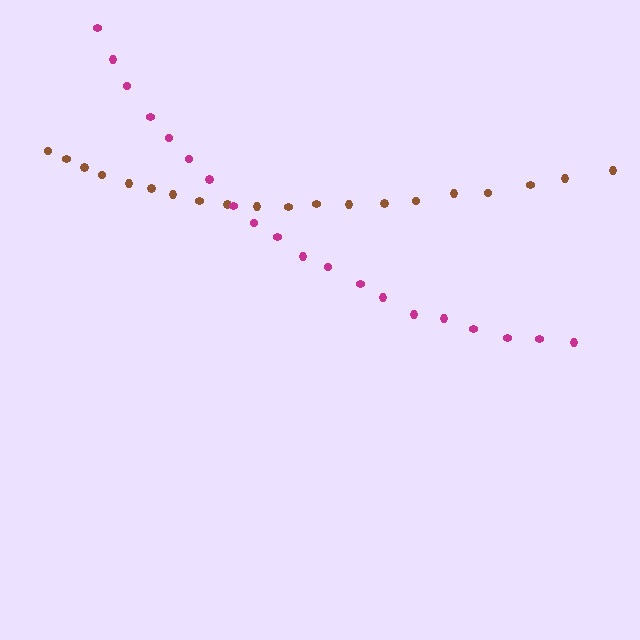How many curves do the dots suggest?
There are 2 distinct paths.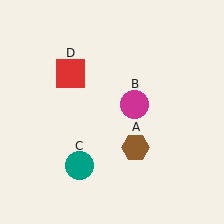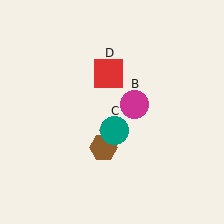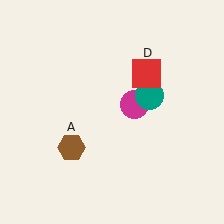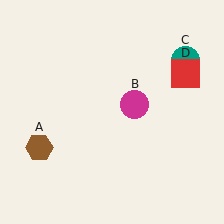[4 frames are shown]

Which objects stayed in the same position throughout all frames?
Magenta circle (object B) remained stationary.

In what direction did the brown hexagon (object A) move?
The brown hexagon (object A) moved left.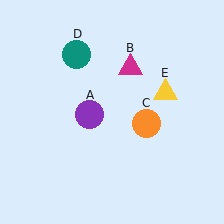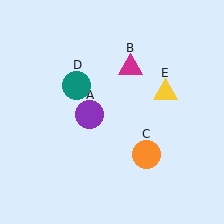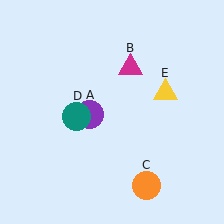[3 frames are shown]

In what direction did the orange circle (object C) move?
The orange circle (object C) moved down.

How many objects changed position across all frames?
2 objects changed position: orange circle (object C), teal circle (object D).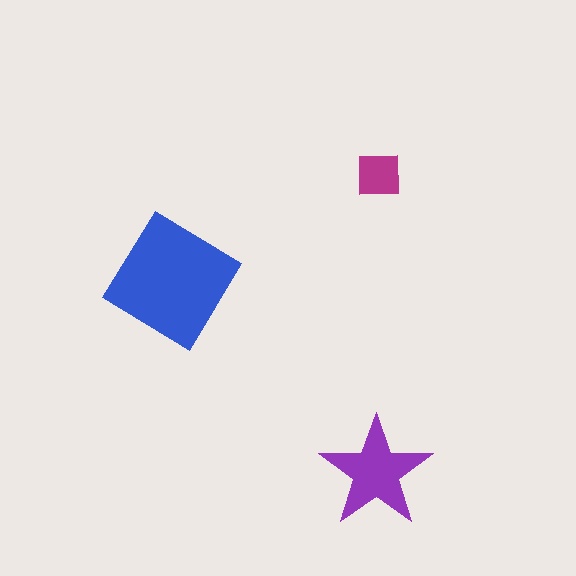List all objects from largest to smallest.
The blue diamond, the purple star, the magenta square.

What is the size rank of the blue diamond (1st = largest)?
1st.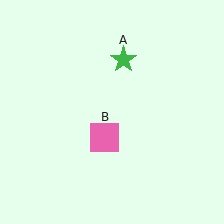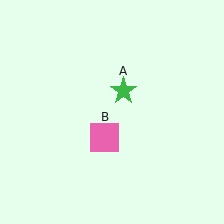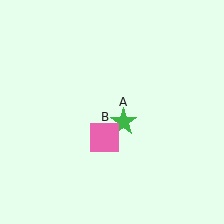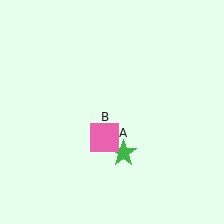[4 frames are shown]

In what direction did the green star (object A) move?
The green star (object A) moved down.